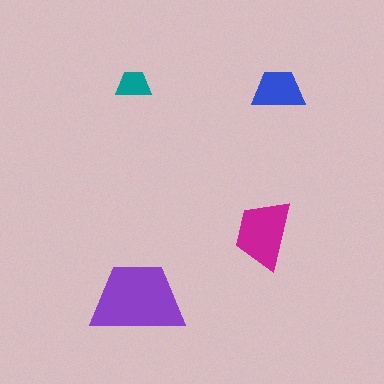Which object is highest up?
The teal trapezoid is topmost.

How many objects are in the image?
There are 4 objects in the image.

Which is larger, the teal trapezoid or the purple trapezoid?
The purple one.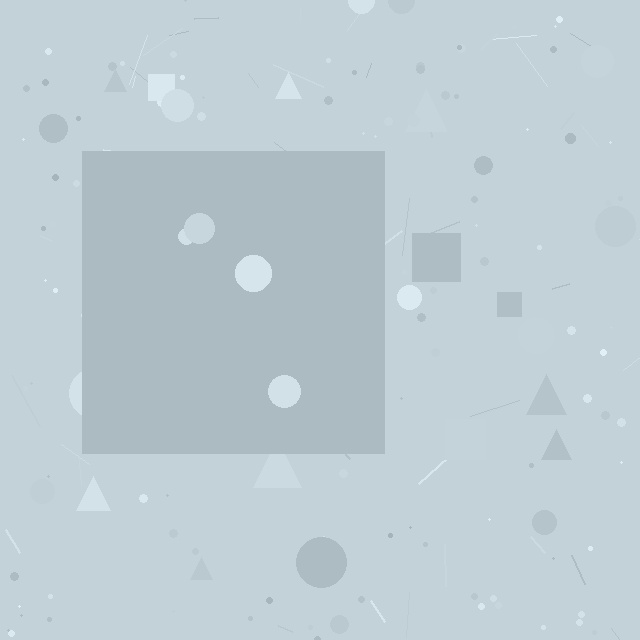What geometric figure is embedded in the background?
A square is embedded in the background.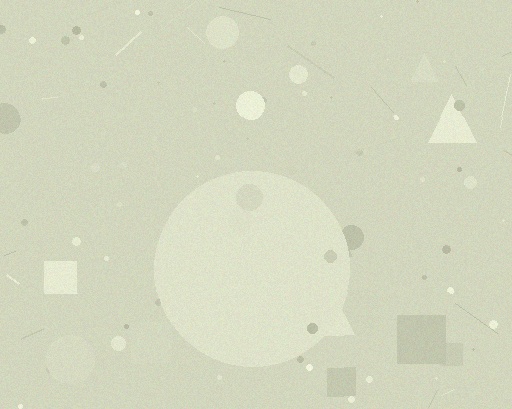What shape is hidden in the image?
A circle is hidden in the image.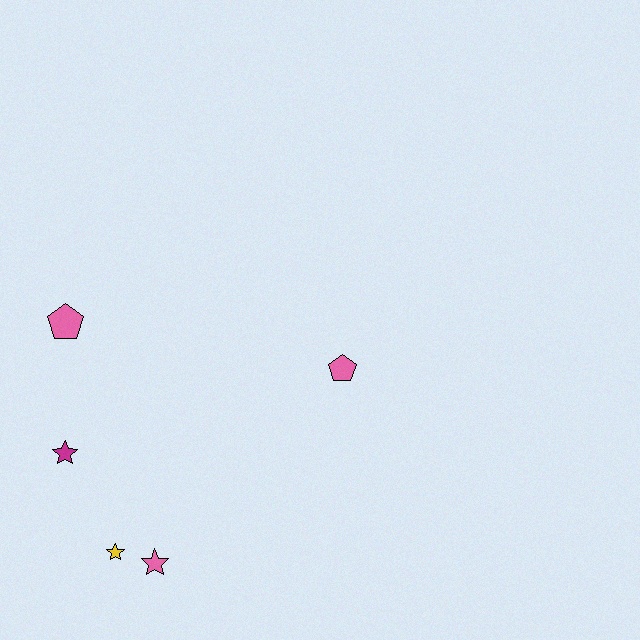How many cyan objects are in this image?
There are no cyan objects.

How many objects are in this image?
There are 5 objects.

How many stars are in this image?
There are 3 stars.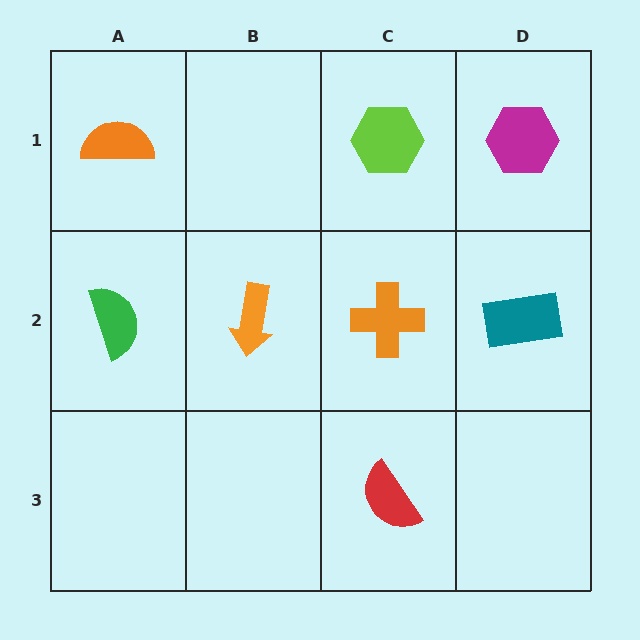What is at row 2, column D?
A teal rectangle.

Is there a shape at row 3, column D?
No, that cell is empty.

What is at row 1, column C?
A lime hexagon.